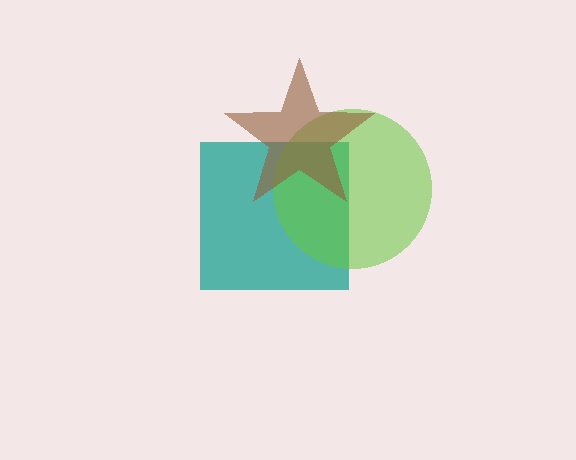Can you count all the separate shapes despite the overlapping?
Yes, there are 3 separate shapes.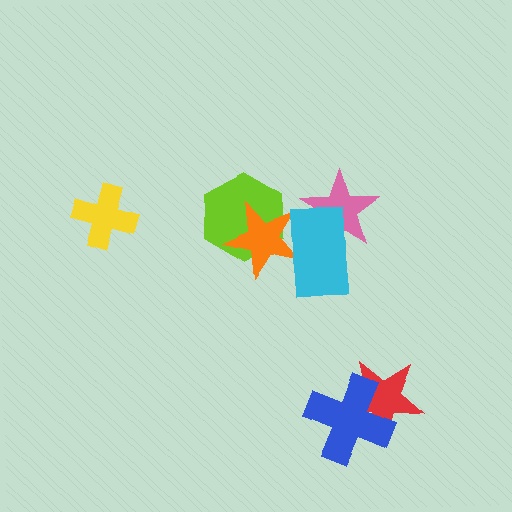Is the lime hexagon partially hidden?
Yes, it is partially covered by another shape.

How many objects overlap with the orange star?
2 objects overlap with the orange star.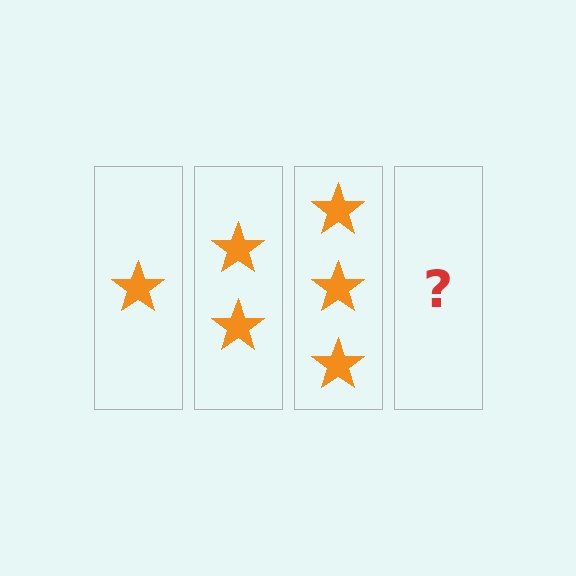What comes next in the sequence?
The next element should be 4 stars.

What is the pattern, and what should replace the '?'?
The pattern is that each step adds one more star. The '?' should be 4 stars.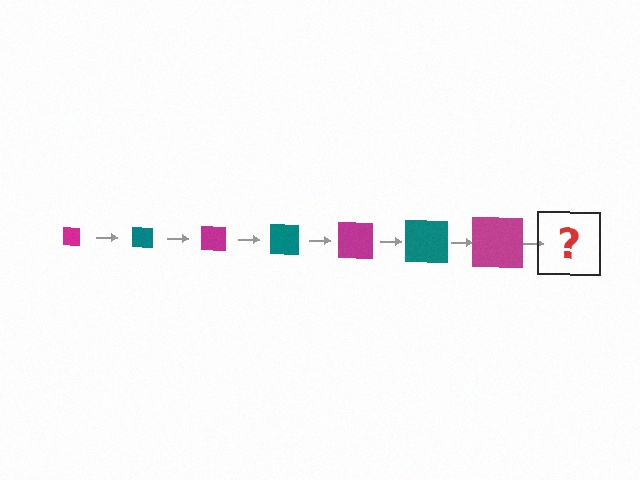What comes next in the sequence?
The next element should be a teal square, larger than the previous one.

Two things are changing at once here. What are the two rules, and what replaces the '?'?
The two rules are that the square grows larger each step and the color cycles through magenta and teal. The '?' should be a teal square, larger than the previous one.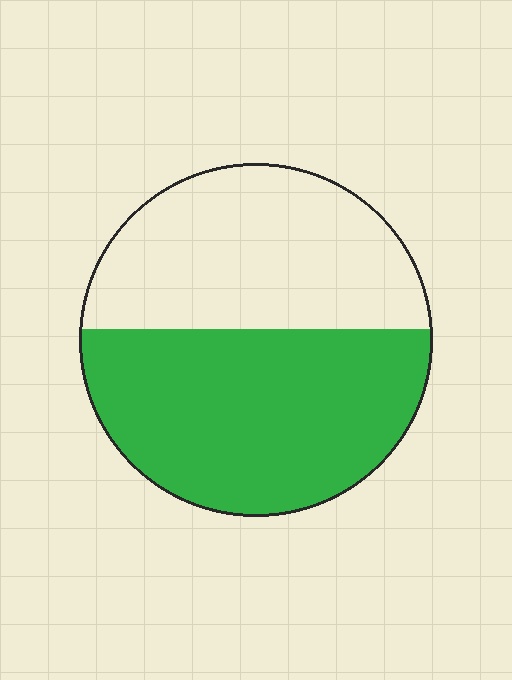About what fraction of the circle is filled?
About one half (1/2).